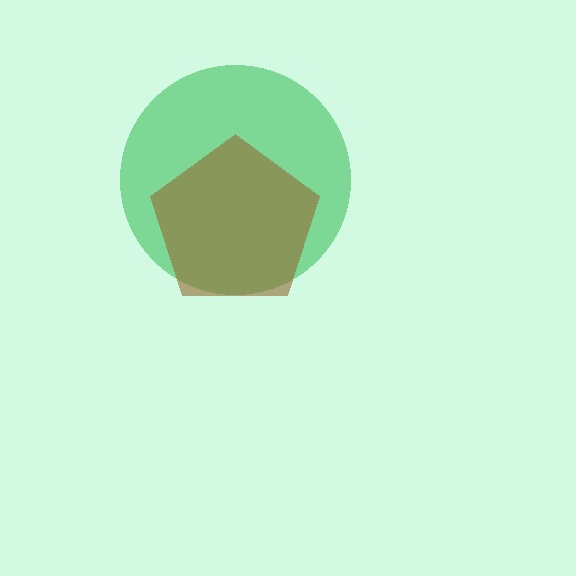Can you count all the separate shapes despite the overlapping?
Yes, there are 2 separate shapes.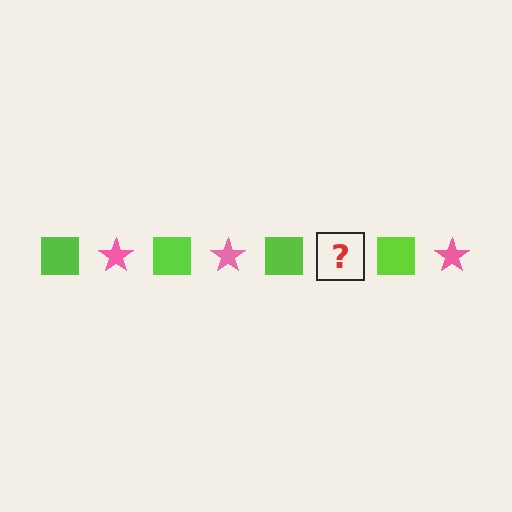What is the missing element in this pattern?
The missing element is a pink star.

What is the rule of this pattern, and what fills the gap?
The rule is that the pattern alternates between lime square and pink star. The gap should be filled with a pink star.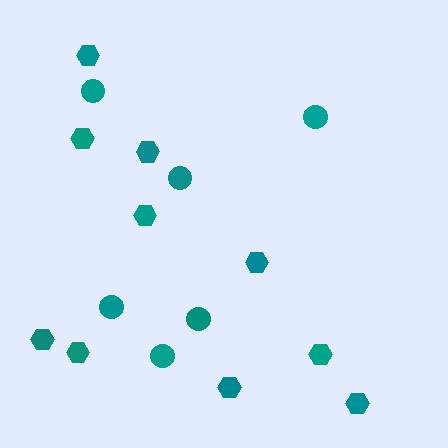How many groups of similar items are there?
There are 2 groups: one group of circles (6) and one group of hexagons (10).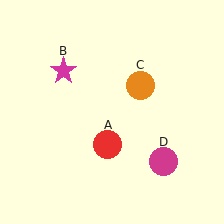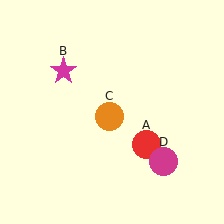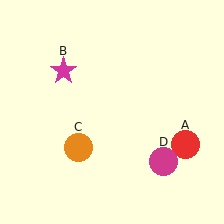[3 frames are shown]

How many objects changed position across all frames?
2 objects changed position: red circle (object A), orange circle (object C).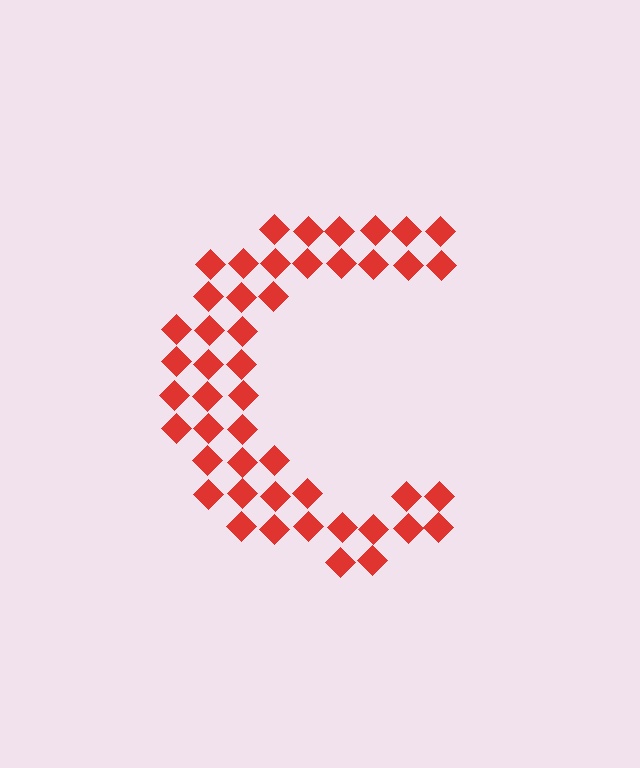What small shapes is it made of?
It is made of small diamonds.